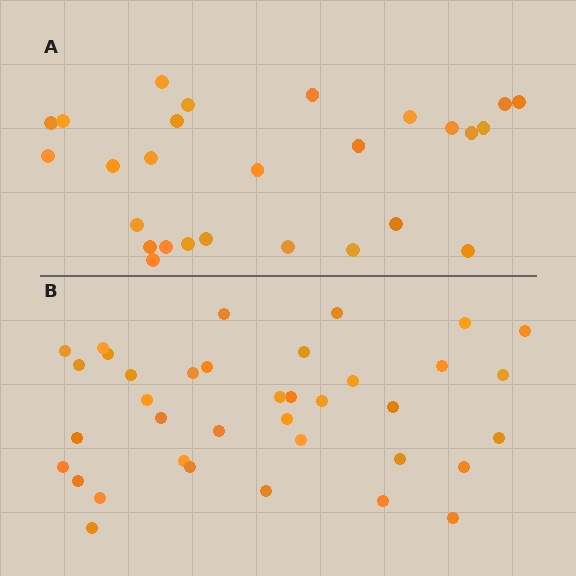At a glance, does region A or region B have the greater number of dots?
Region B (the bottom region) has more dots.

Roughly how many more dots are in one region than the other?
Region B has roughly 10 or so more dots than region A.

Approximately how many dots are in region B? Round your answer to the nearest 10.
About 40 dots. (The exact count is 37, which rounds to 40.)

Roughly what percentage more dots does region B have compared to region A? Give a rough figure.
About 35% more.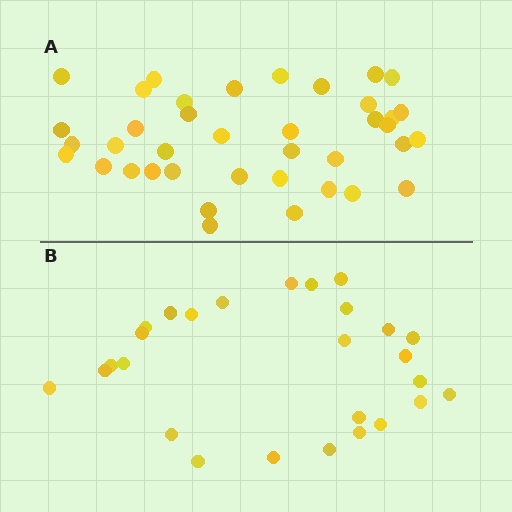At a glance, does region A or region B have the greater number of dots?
Region A (the top region) has more dots.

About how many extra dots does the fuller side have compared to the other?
Region A has roughly 12 or so more dots than region B.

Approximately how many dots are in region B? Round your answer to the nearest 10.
About 30 dots. (The exact count is 27, which rounds to 30.)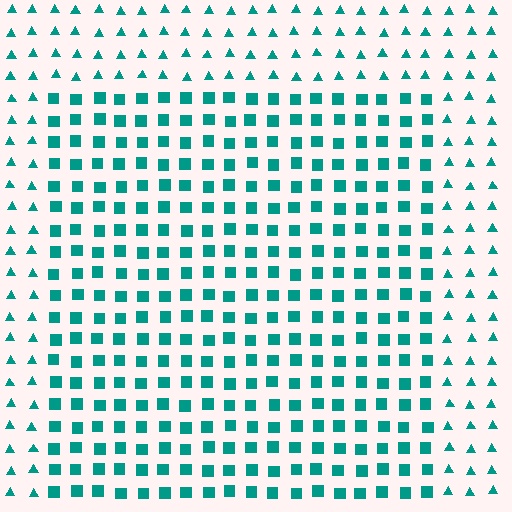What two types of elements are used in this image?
The image uses squares inside the rectangle region and triangles outside it.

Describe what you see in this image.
The image is filled with small teal elements arranged in a uniform grid. A rectangle-shaped region contains squares, while the surrounding area contains triangles. The boundary is defined purely by the change in element shape.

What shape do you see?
I see a rectangle.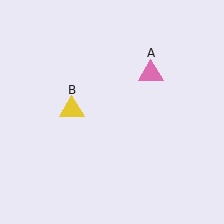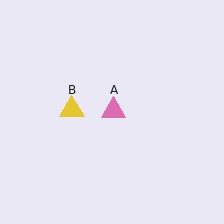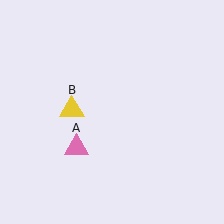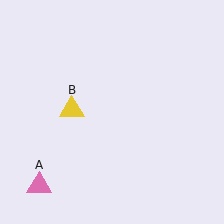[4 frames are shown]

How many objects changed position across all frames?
1 object changed position: pink triangle (object A).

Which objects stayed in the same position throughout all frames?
Yellow triangle (object B) remained stationary.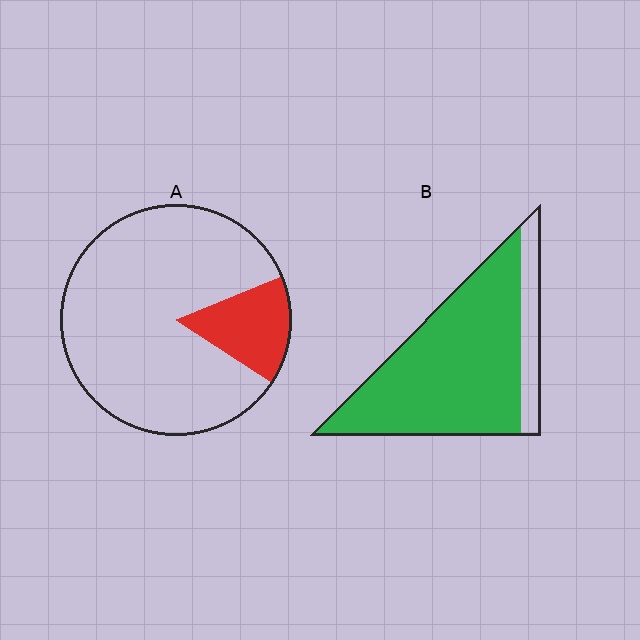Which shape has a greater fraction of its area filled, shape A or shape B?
Shape B.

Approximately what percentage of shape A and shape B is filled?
A is approximately 15% and B is approximately 85%.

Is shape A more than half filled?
No.